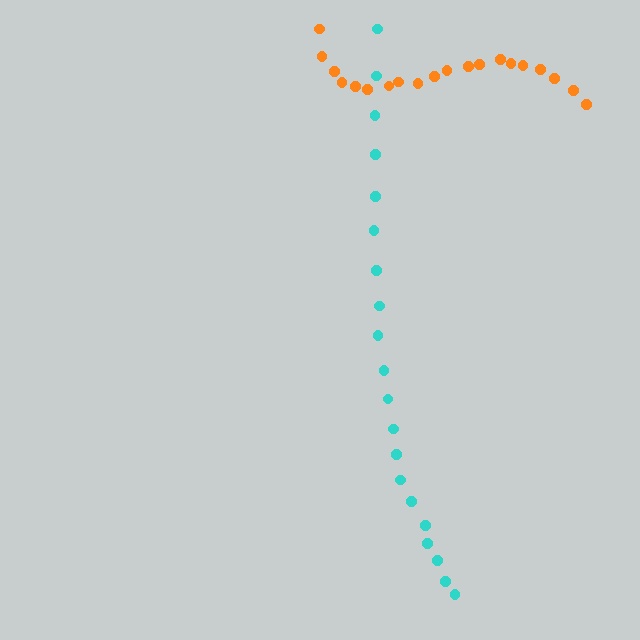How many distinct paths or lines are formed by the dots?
There are 2 distinct paths.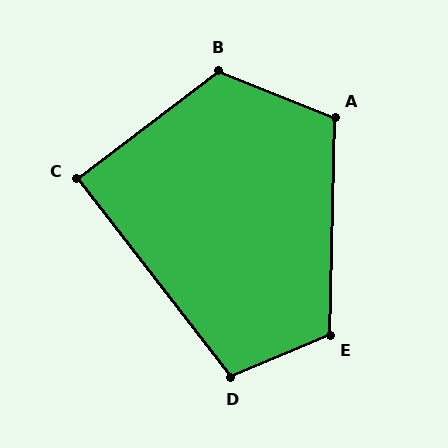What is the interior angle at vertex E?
Approximately 114 degrees (obtuse).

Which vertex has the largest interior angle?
B, at approximately 120 degrees.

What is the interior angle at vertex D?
Approximately 105 degrees (obtuse).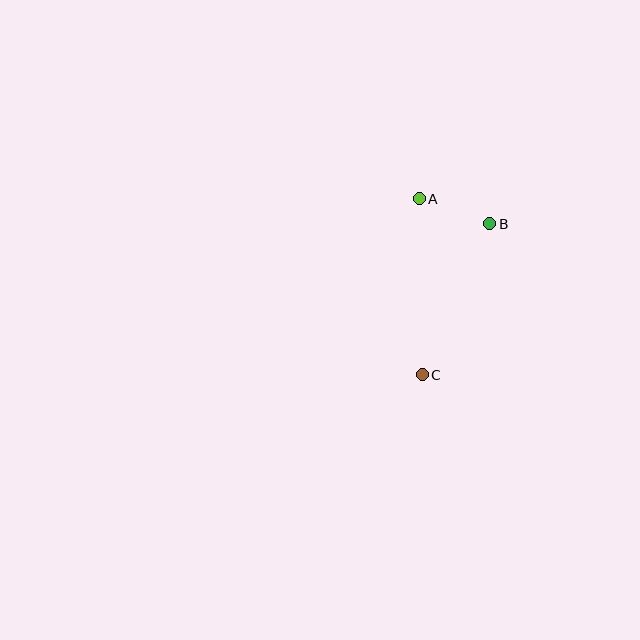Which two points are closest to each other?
Points A and B are closest to each other.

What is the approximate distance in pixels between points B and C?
The distance between B and C is approximately 165 pixels.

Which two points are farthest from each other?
Points A and C are farthest from each other.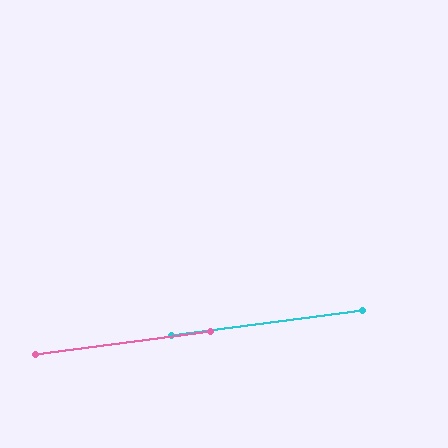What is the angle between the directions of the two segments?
Approximately 0 degrees.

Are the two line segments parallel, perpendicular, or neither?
Parallel — their directions differ by only 0.3°.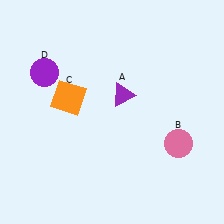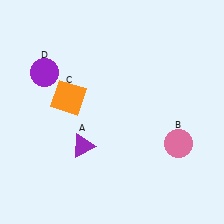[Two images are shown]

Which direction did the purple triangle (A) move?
The purple triangle (A) moved down.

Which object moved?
The purple triangle (A) moved down.